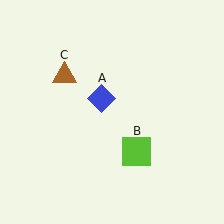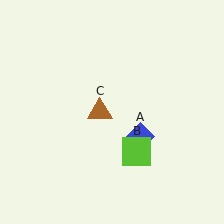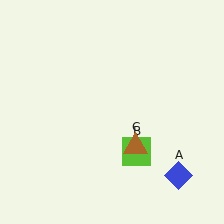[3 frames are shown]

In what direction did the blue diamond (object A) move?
The blue diamond (object A) moved down and to the right.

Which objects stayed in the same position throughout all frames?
Lime square (object B) remained stationary.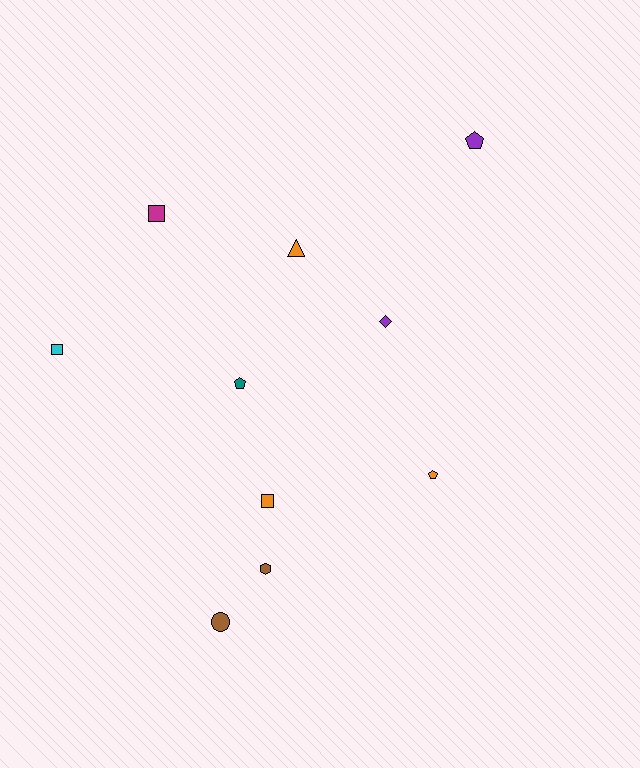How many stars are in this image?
There are no stars.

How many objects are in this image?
There are 10 objects.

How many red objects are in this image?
There are no red objects.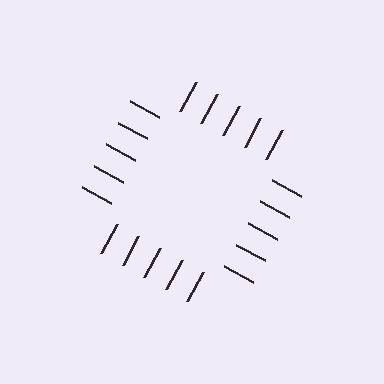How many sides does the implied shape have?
4 sides — the line-ends trace a square.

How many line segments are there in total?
20 — 5 along each of the 4 edges.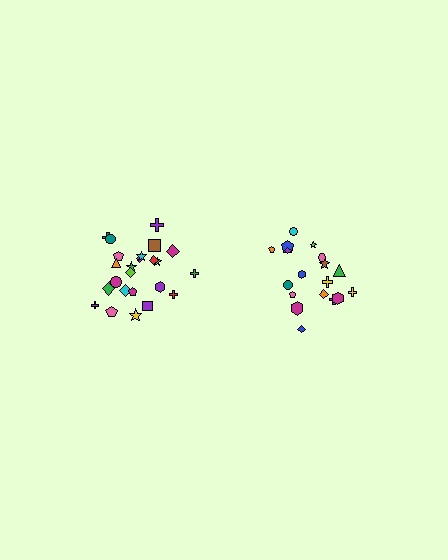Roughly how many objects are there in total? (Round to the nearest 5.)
Roughly 45 objects in total.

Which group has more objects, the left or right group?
The left group.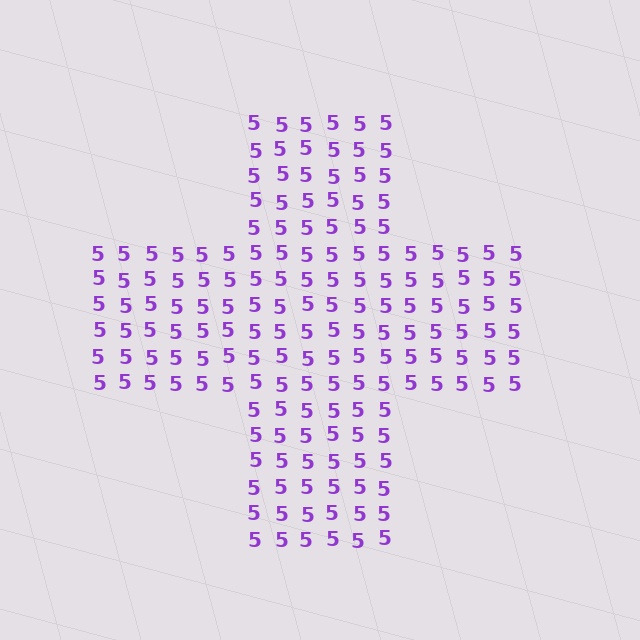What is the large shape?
The large shape is a cross.